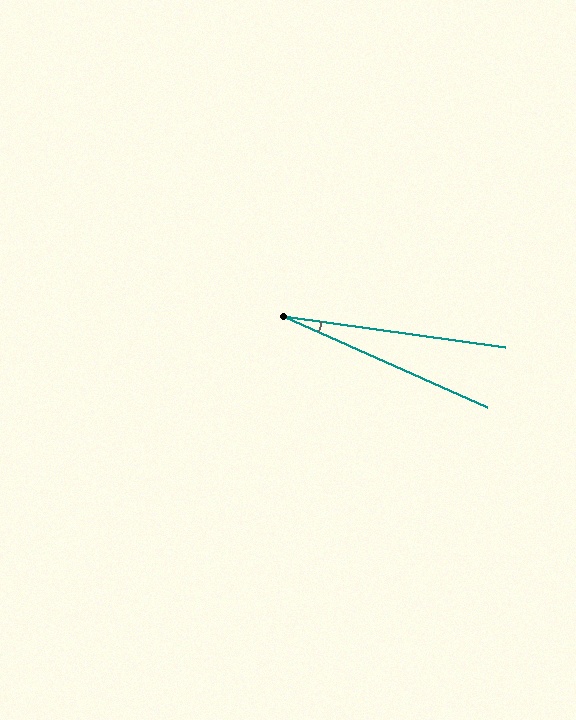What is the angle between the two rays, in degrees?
Approximately 16 degrees.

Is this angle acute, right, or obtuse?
It is acute.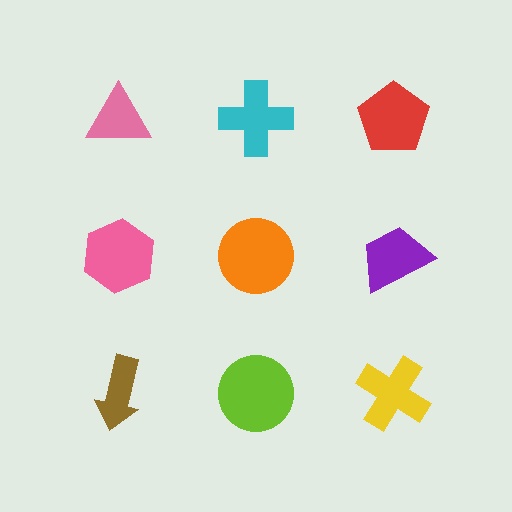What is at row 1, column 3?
A red pentagon.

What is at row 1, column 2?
A cyan cross.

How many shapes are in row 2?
3 shapes.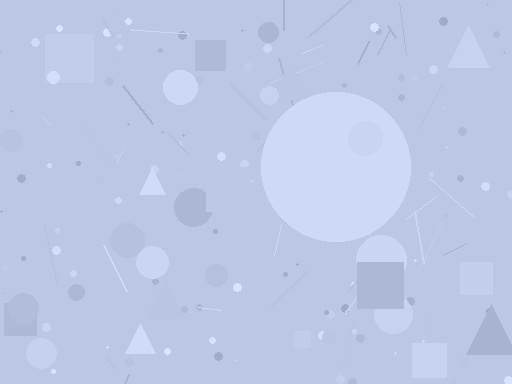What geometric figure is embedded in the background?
A circle is embedded in the background.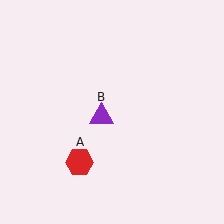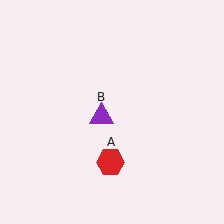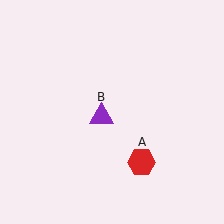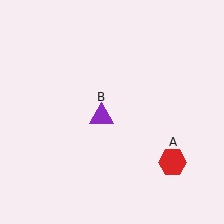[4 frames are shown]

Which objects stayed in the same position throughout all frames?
Purple triangle (object B) remained stationary.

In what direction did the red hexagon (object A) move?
The red hexagon (object A) moved right.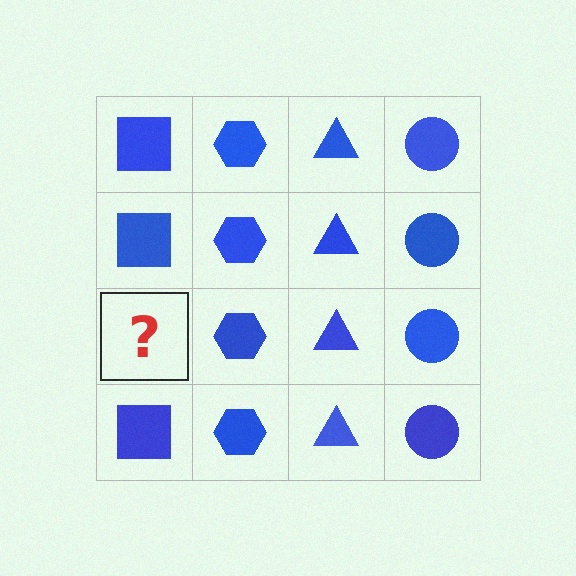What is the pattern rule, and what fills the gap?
The rule is that each column has a consistent shape. The gap should be filled with a blue square.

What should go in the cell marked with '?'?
The missing cell should contain a blue square.